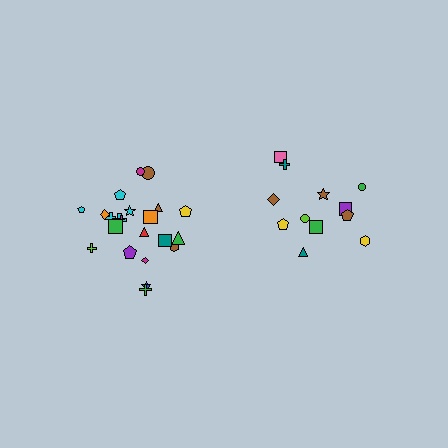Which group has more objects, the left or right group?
The left group.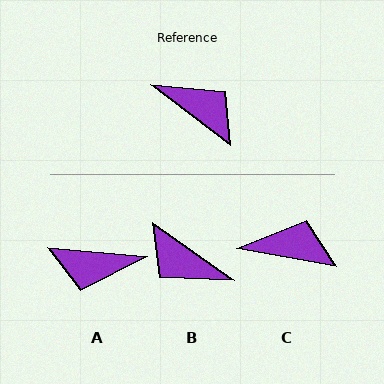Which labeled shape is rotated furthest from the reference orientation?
B, about 177 degrees away.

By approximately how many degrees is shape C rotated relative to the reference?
Approximately 27 degrees counter-clockwise.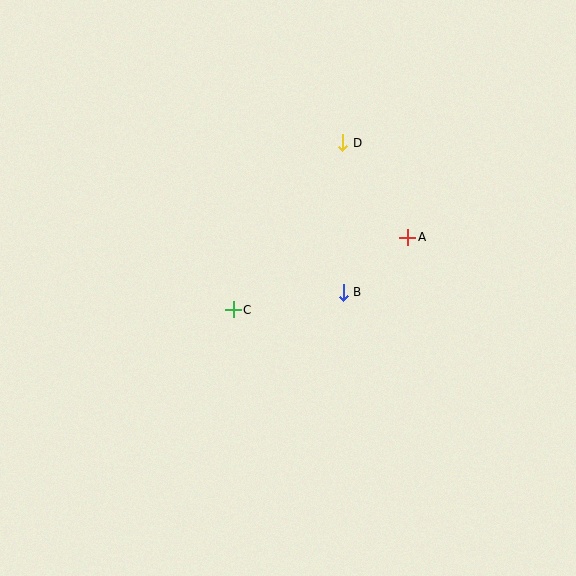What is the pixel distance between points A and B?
The distance between A and B is 85 pixels.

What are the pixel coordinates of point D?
Point D is at (343, 143).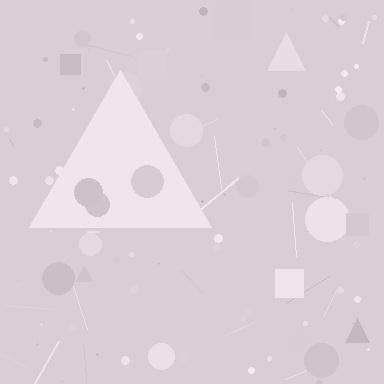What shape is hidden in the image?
A triangle is hidden in the image.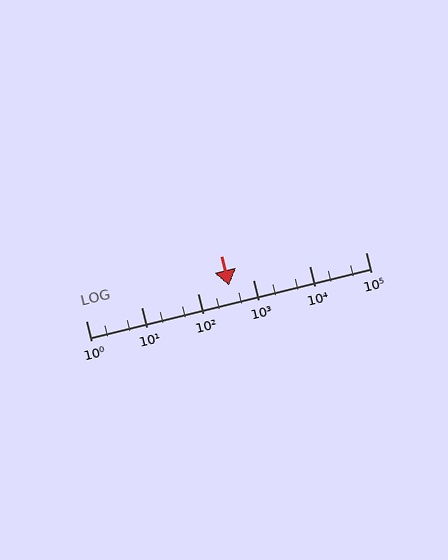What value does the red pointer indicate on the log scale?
The pointer indicates approximately 370.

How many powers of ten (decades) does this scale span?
The scale spans 5 decades, from 1 to 100000.